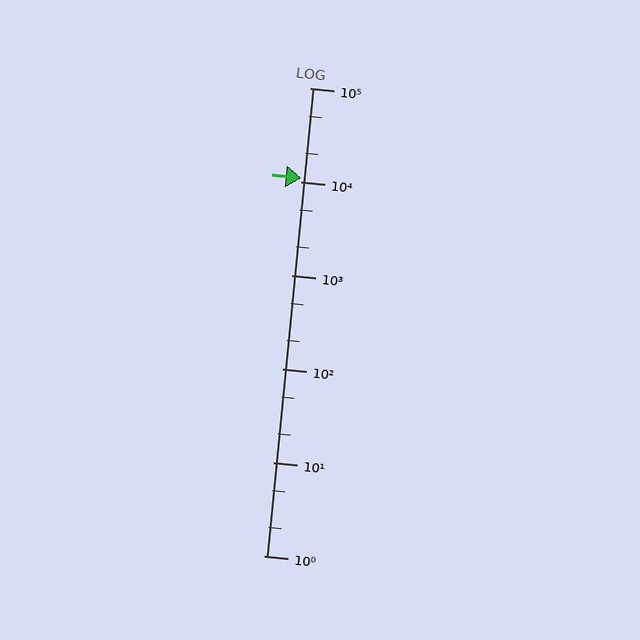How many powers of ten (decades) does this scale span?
The scale spans 5 decades, from 1 to 100000.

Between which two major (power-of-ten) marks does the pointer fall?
The pointer is between 10000 and 100000.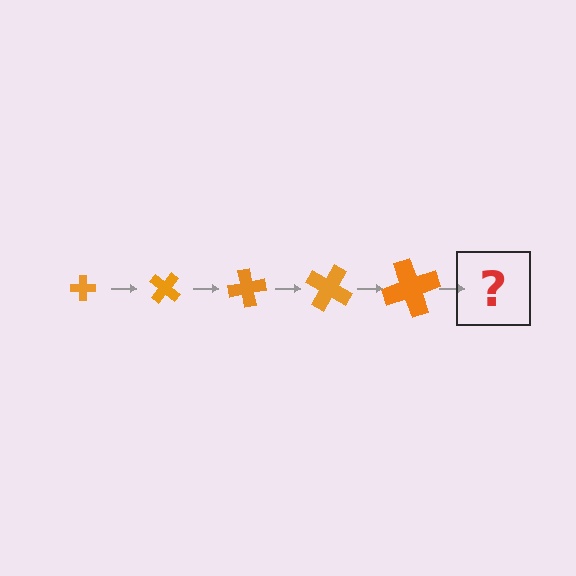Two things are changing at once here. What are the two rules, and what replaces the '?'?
The two rules are that the cross grows larger each step and it rotates 40 degrees each step. The '?' should be a cross, larger than the previous one and rotated 200 degrees from the start.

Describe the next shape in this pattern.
It should be a cross, larger than the previous one and rotated 200 degrees from the start.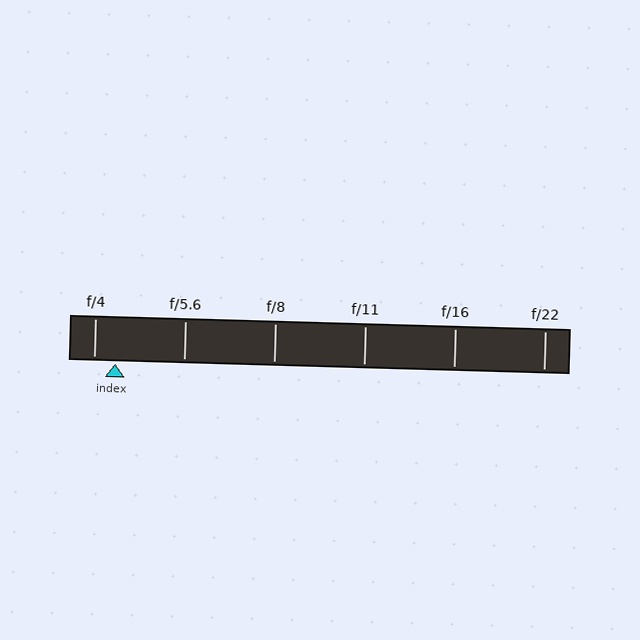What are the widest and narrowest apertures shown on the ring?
The widest aperture shown is f/4 and the narrowest is f/22.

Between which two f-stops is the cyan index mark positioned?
The index mark is between f/4 and f/5.6.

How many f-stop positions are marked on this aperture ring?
There are 6 f-stop positions marked.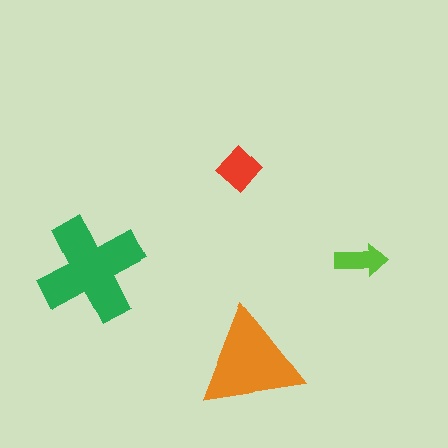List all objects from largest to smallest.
The green cross, the orange triangle, the red diamond, the lime arrow.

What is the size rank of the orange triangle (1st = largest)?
2nd.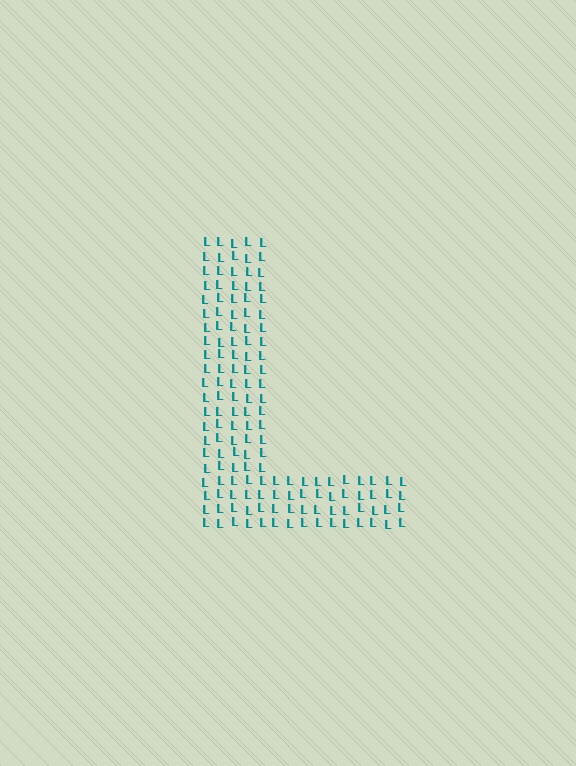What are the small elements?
The small elements are letter L's.